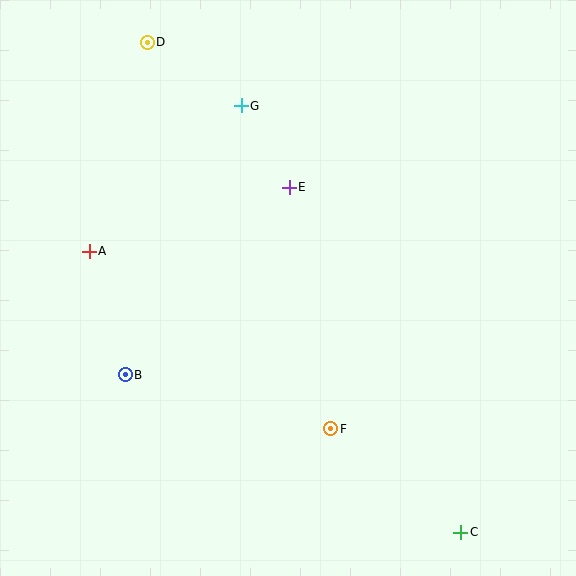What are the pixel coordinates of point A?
Point A is at (89, 251).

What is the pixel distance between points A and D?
The distance between A and D is 217 pixels.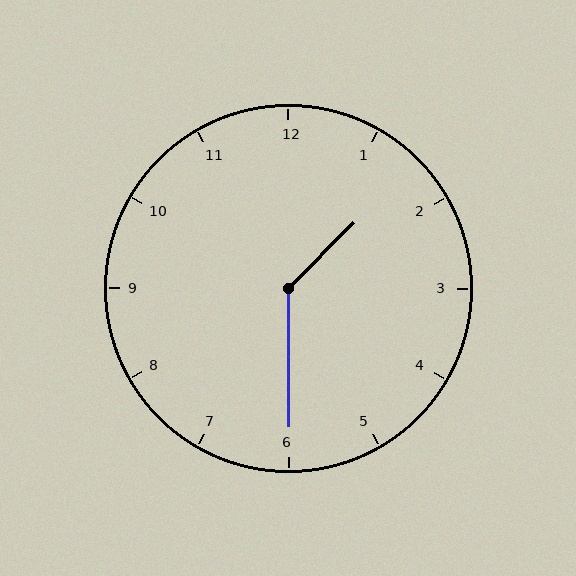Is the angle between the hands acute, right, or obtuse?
It is obtuse.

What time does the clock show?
1:30.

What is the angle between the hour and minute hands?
Approximately 135 degrees.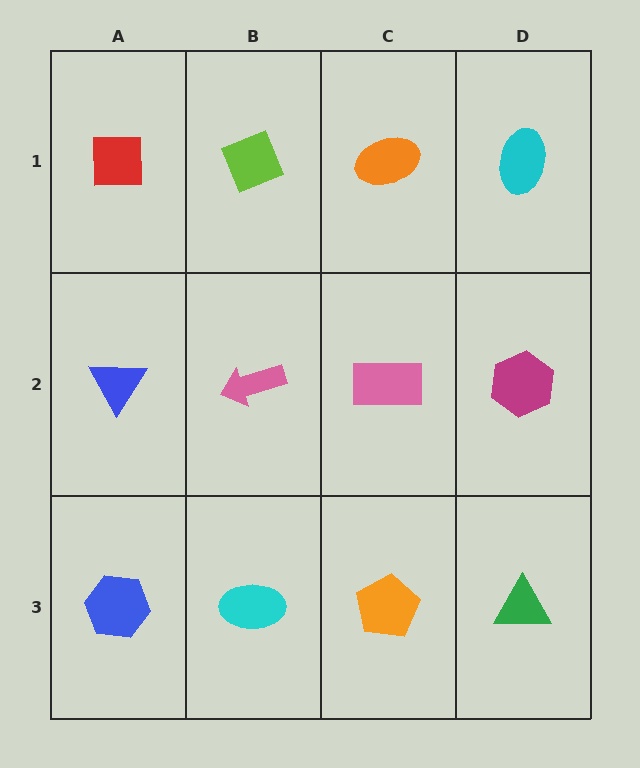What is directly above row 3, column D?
A magenta hexagon.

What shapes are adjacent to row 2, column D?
A cyan ellipse (row 1, column D), a green triangle (row 3, column D), a pink rectangle (row 2, column C).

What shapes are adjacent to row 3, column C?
A pink rectangle (row 2, column C), a cyan ellipse (row 3, column B), a green triangle (row 3, column D).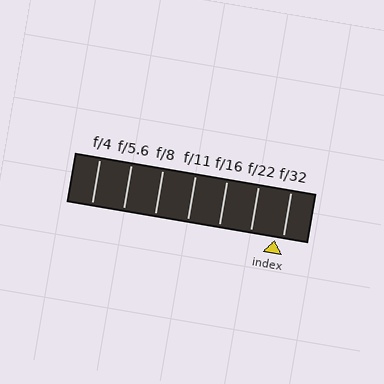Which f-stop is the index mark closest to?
The index mark is closest to f/32.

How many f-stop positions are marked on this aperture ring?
There are 7 f-stop positions marked.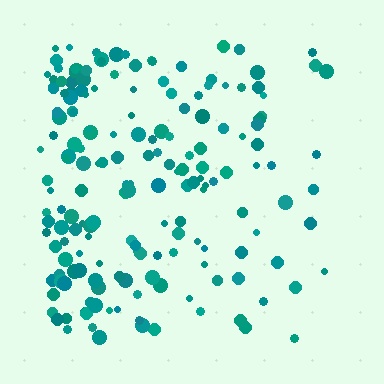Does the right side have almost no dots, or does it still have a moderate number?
Still a moderate number, just noticeably fewer than the left.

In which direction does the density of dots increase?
From right to left, with the left side densest.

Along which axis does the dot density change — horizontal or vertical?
Horizontal.